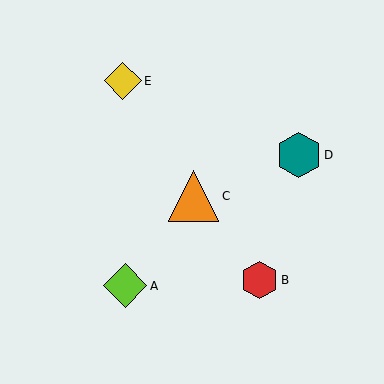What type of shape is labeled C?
Shape C is an orange triangle.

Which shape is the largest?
The orange triangle (labeled C) is the largest.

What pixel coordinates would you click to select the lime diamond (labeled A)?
Click at (125, 286) to select the lime diamond A.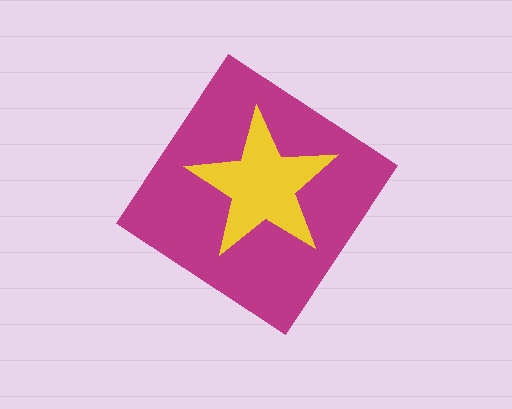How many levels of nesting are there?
2.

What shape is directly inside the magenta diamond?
The yellow star.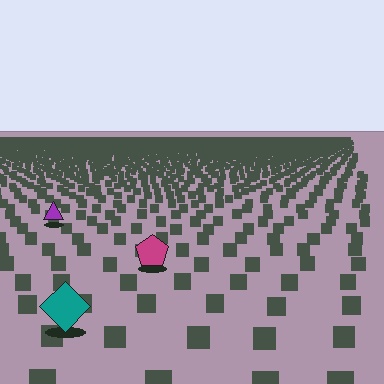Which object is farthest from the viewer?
The purple triangle is farthest from the viewer. It appears smaller and the ground texture around it is denser.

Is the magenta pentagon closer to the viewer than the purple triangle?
Yes. The magenta pentagon is closer — you can tell from the texture gradient: the ground texture is coarser near it.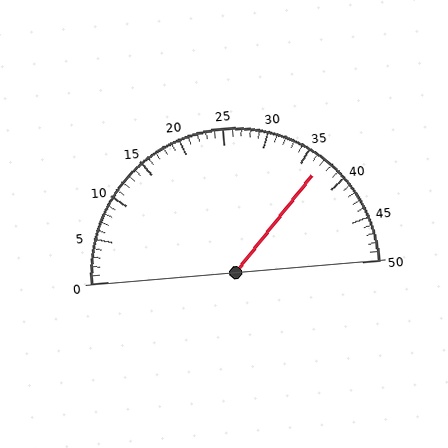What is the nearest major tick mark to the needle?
The nearest major tick mark is 35.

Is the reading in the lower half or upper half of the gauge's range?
The reading is in the upper half of the range (0 to 50).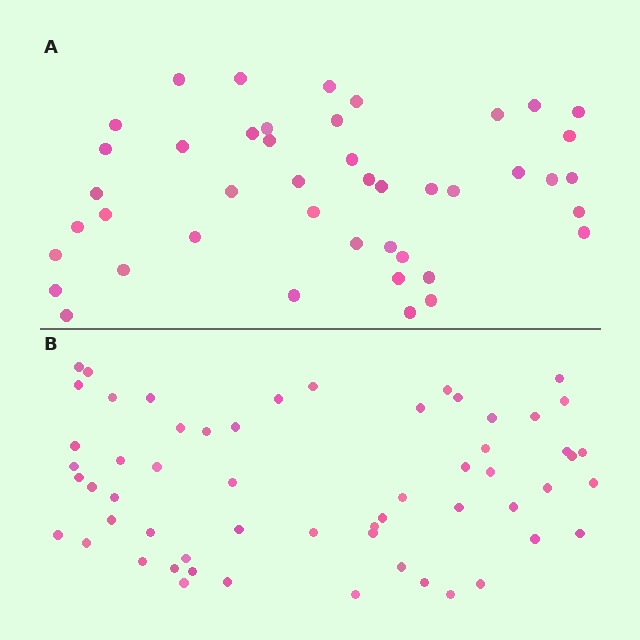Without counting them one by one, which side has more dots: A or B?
Region B (the bottom region) has more dots.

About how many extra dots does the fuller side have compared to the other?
Region B has approximately 15 more dots than region A.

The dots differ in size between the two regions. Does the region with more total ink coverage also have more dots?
No. Region A has more total ink coverage because its dots are larger, but region B actually contains more individual dots. Total area can be misleading — the number of items is what matters here.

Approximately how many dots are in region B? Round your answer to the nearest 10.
About 60 dots. (The exact count is 58, which rounds to 60.)